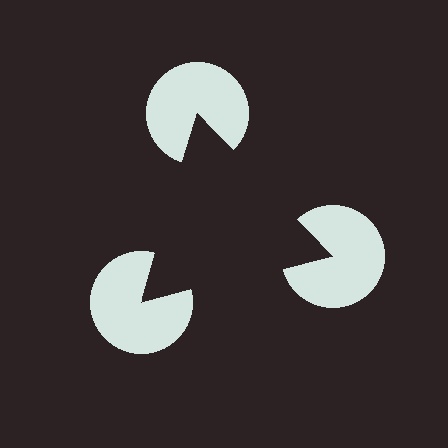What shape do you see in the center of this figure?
An illusory triangle — its edges are inferred from the aligned wedge cuts in the pac-man discs, not physically drawn.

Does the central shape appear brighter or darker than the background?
It typically appears slightly darker than the background, even though no actual brightness change is drawn.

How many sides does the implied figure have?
3 sides.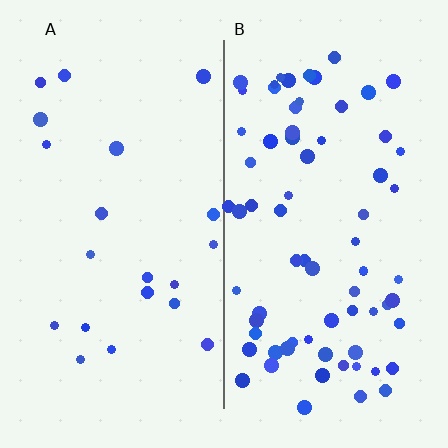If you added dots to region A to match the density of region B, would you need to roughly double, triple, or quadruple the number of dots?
Approximately quadruple.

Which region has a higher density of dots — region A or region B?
B (the right).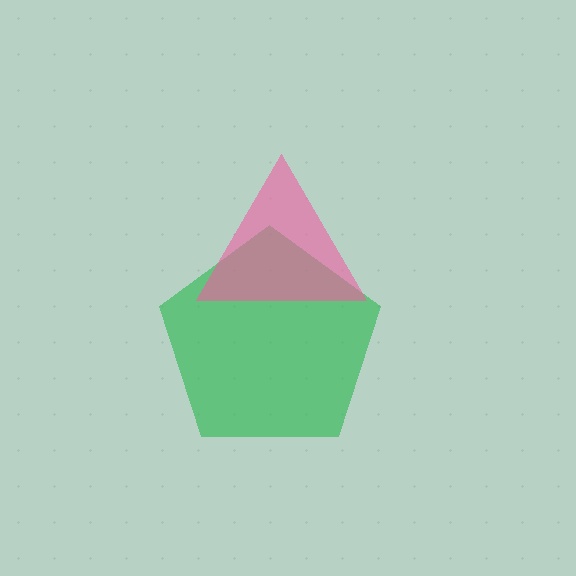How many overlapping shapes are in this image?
There are 2 overlapping shapes in the image.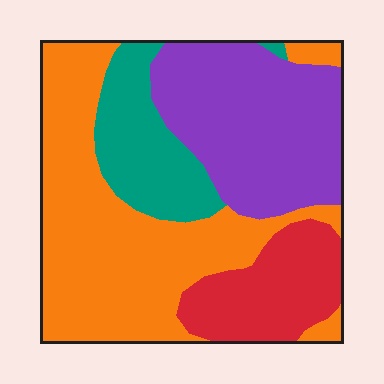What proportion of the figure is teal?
Teal takes up less than a quarter of the figure.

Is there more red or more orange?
Orange.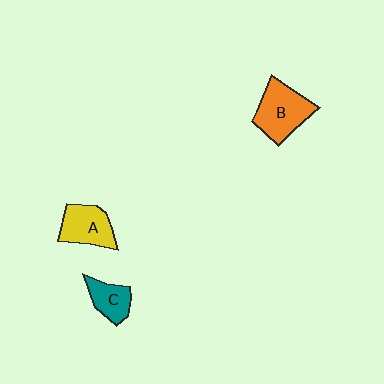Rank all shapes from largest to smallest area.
From largest to smallest: B (orange), A (yellow), C (teal).